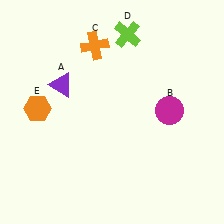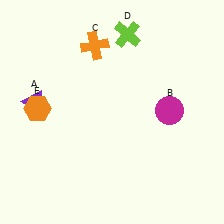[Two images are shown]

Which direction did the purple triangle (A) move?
The purple triangle (A) moved left.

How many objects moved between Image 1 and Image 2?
1 object moved between the two images.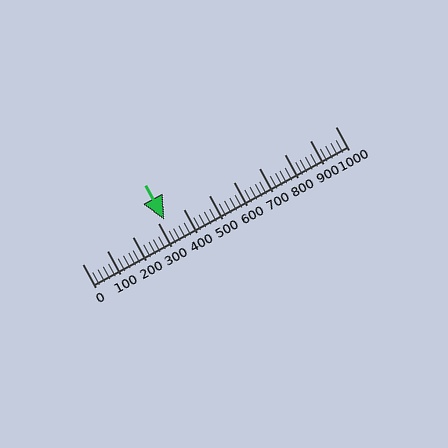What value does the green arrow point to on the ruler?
The green arrow points to approximately 325.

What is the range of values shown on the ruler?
The ruler shows values from 0 to 1000.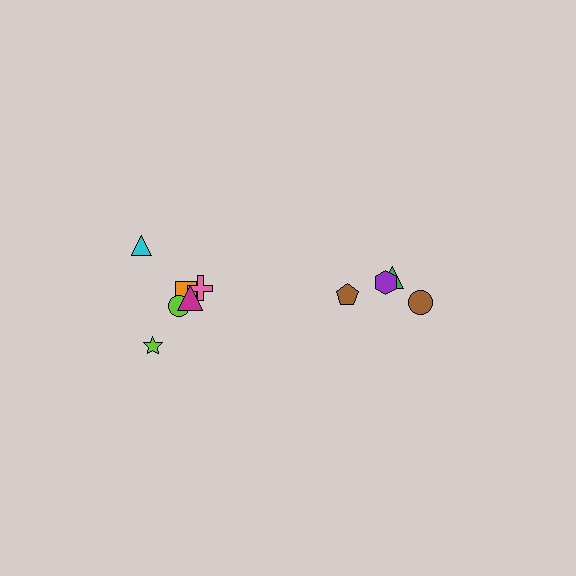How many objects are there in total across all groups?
There are 10 objects.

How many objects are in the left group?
There are 6 objects.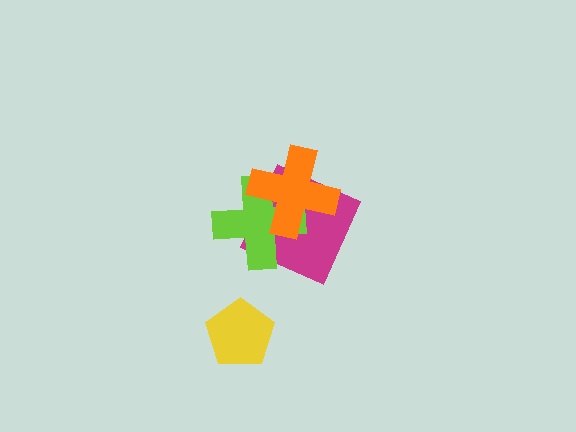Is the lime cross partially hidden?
Yes, it is partially covered by another shape.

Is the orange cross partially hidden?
No, no other shape covers it.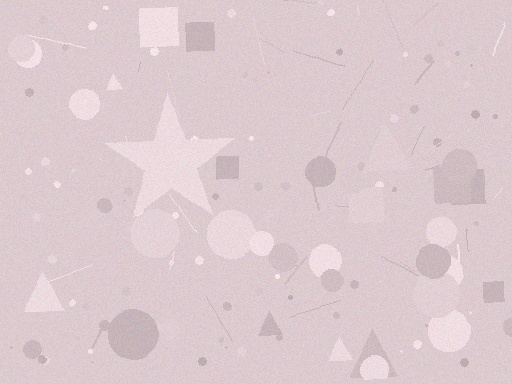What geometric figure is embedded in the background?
A star is embedded in the background.